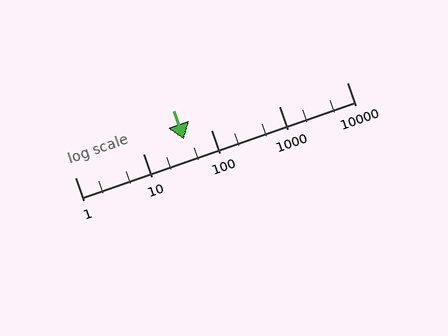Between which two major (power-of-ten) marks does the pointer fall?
The pointer is between 10 and 100.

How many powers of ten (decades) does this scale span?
The scale spans 4 decades, from 1 to 10000.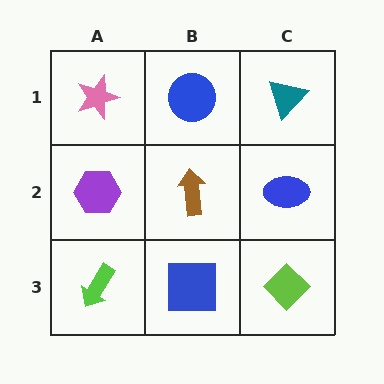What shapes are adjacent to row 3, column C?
A blue ellipse (row 2, column C), a blue square (row 3, column B).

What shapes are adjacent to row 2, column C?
A teal triangle (row 1, column C), a lime diamond (row 3, column C), a brown arrow (row 2, column B).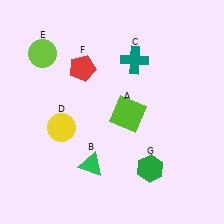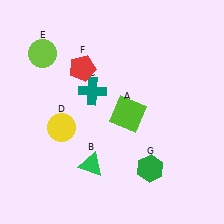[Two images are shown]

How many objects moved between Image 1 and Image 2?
1 object moved between the two images.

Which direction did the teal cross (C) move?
The teal cross (C) moved left.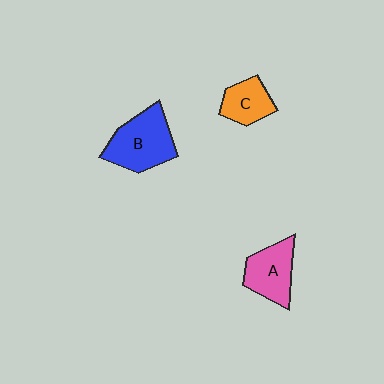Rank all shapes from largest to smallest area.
From largest to smallest: B (blue), A (pink), C (orange).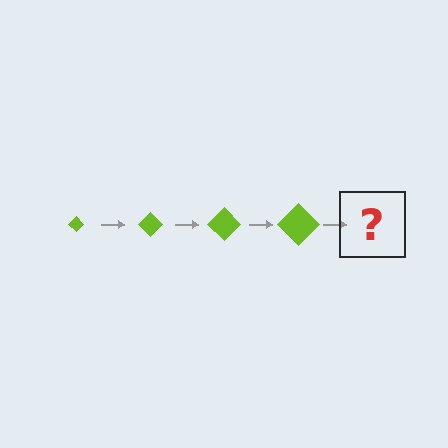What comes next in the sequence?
The next element should be a lime diamond, larger than the previous one.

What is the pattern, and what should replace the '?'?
The pattern is that the diamond gets progressively larger each step. The '?' should be a lime diamond, larger than the previous one.